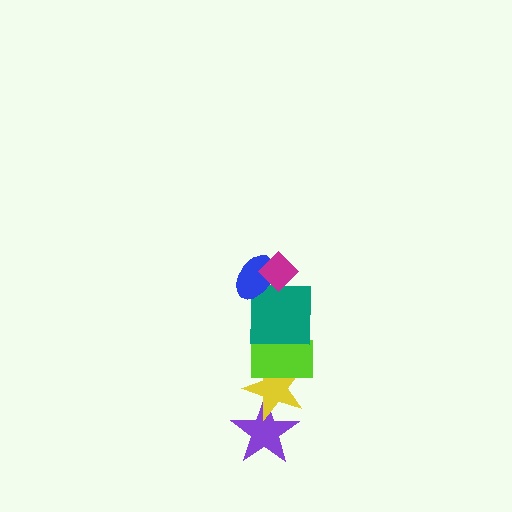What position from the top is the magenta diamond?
The magenta diamond is 1st from the top.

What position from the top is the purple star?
The purple star is 6th from the top.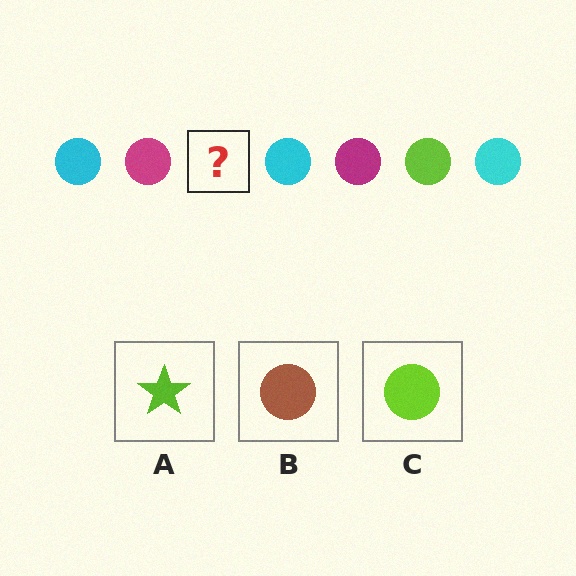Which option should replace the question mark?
Option C.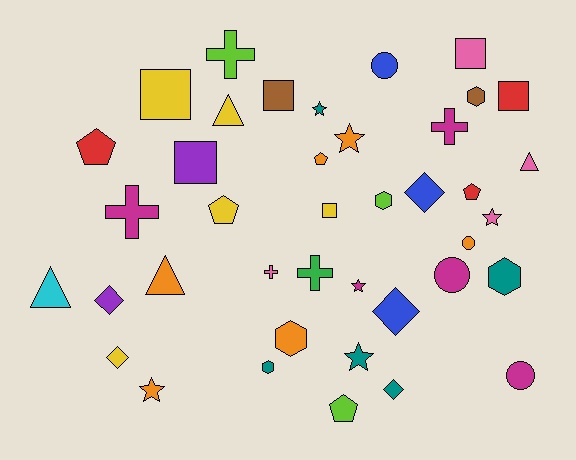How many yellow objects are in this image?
There are 5 yellow objects.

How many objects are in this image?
There are 40 objects.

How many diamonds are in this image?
There are 5 diamonds.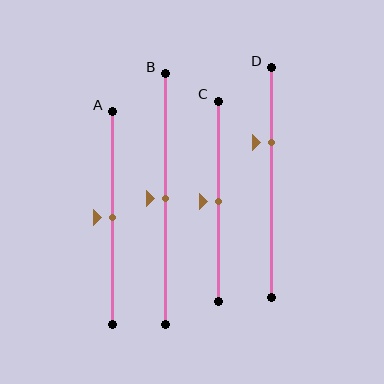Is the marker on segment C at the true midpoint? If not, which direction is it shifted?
Yes, the marker on segment C is at the true midpoint.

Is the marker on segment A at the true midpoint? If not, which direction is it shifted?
Yes, the marker on segment A is at the true midpoint.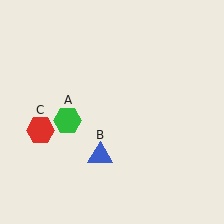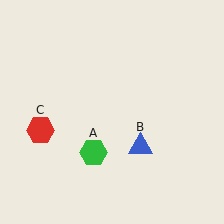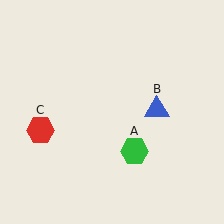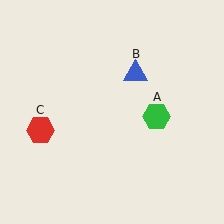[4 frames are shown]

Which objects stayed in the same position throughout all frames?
Red hexagon (object C) remained stationary.